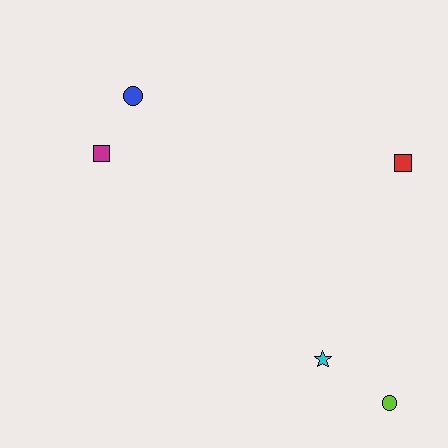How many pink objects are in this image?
There are no pink objects.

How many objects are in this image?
There are 5 objects.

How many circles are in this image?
There are 2 circles.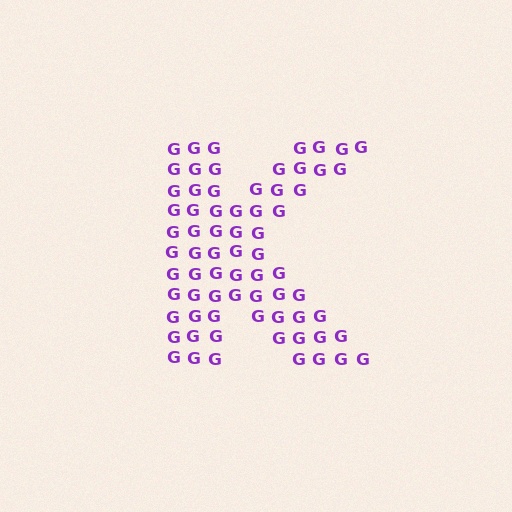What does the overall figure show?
The overall figure shows the letter K.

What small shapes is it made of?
It is made of small letter G's.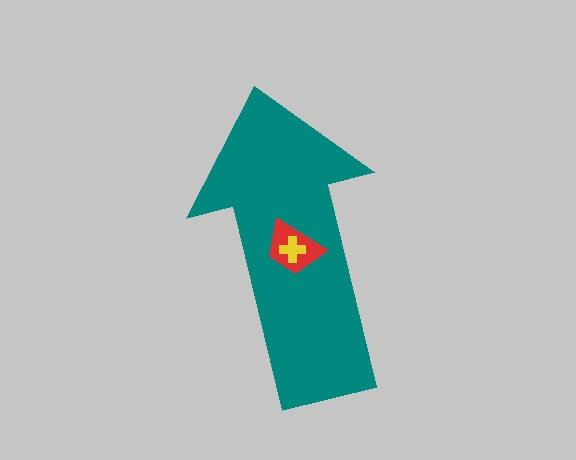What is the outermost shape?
The teal arrow.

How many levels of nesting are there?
3.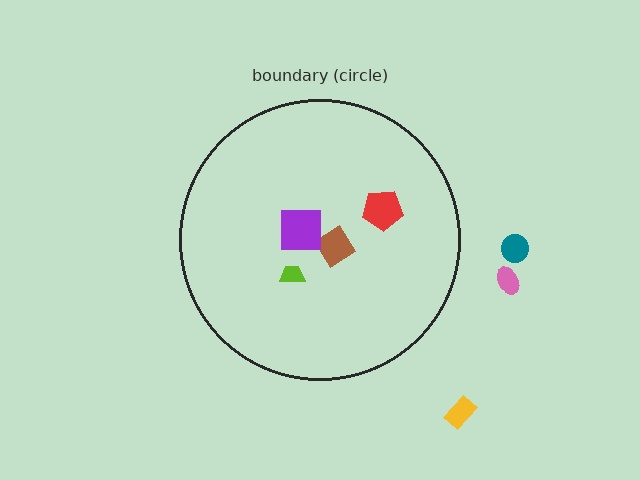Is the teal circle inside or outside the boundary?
Outside.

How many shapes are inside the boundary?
4 inside, 3 outside.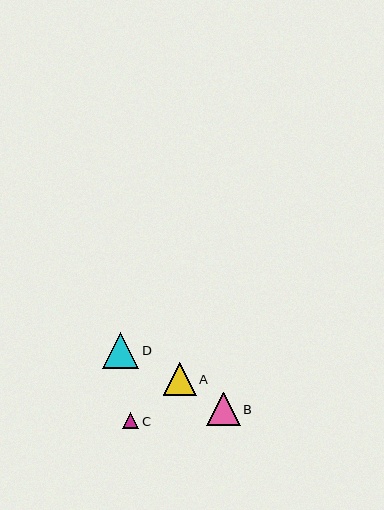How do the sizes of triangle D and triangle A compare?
Triangle D and triangle A are approximately the same size.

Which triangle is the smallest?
Triangle C is the smallest with a size of approximately 16 pixels.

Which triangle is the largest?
Triangle D is the largest with a size of approximately 36 pixels.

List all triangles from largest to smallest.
From largest to smallest: D, B, A, C.